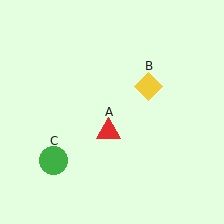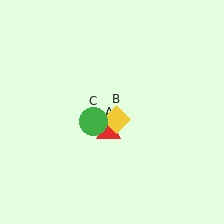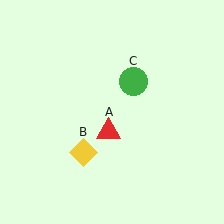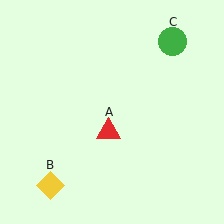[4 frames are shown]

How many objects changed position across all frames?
2 objects changed position: yellow diamond (object B), green circle (object C).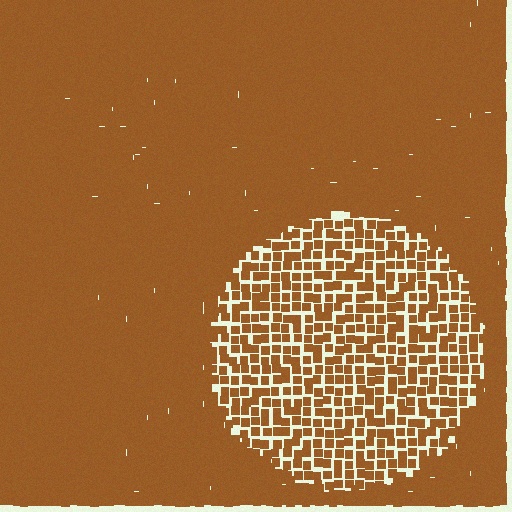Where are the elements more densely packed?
The elements are more densely packed outside the circle boundary.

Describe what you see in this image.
The image contains small brown elements arranged at two different densities. A circle-shaped region is visible where the elements are less densely packed than the surrounding area.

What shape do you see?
I see a circle.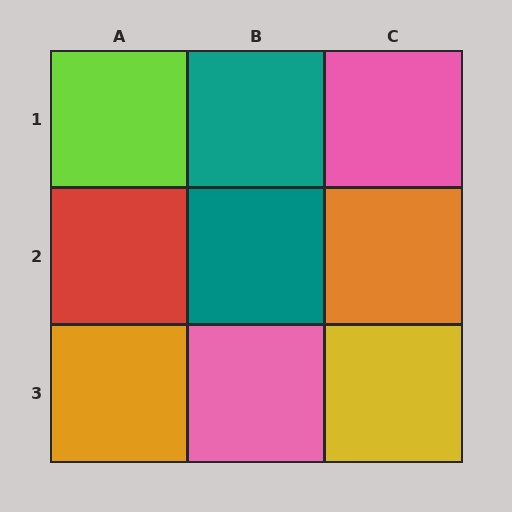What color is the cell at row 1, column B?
Teal.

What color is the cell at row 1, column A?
Lime.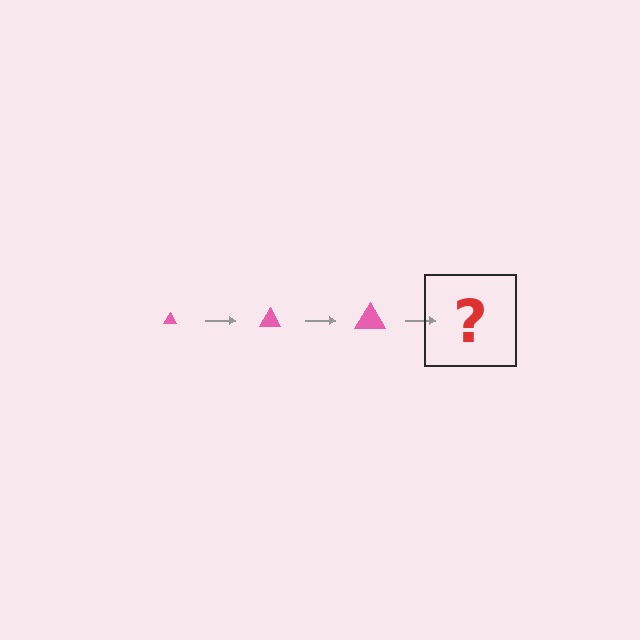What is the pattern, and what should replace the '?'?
The pattern is that the triangle gets progressively larger each step. The '?' should be a pink triangle, larger than the previous one.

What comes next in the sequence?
The next element should be a pink triangle, larger than the previous one.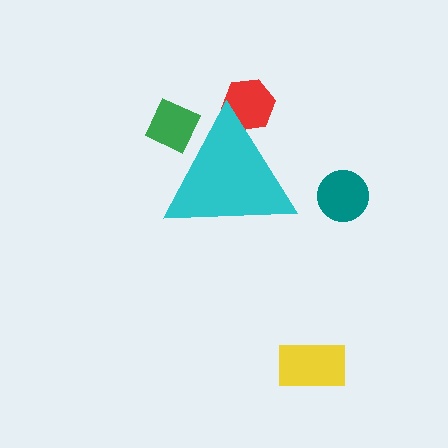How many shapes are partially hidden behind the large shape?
2 shapes are partially hidden.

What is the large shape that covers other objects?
A cyan triangle.